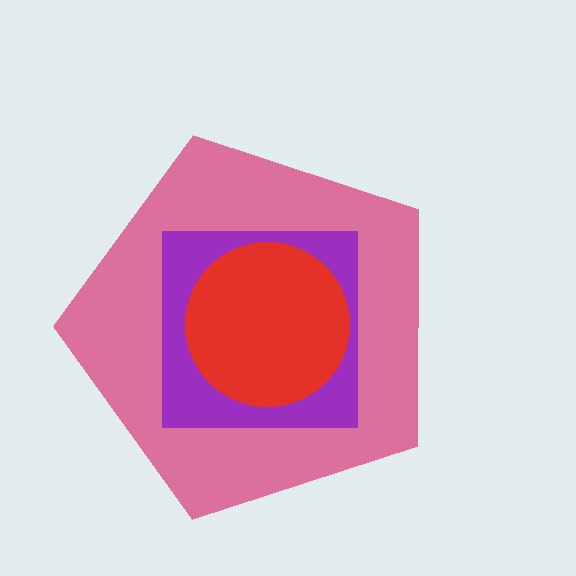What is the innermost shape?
The red circle.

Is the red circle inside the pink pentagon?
Yes.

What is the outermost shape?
The pink pentagon.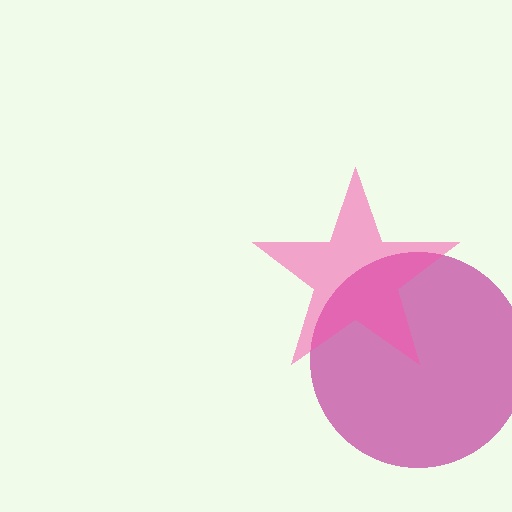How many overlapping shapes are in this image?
There are 2 overlapping shapes in the image.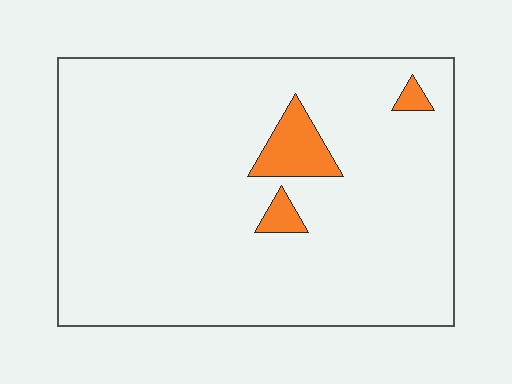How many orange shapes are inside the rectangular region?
3.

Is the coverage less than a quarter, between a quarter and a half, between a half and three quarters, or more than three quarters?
Less than a quarter.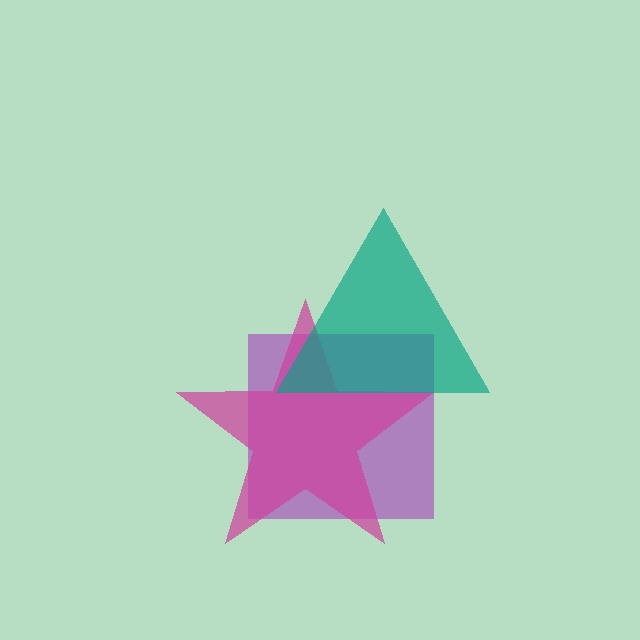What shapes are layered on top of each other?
The layered shapes are: a purple square, a magenta star, a teal triangle.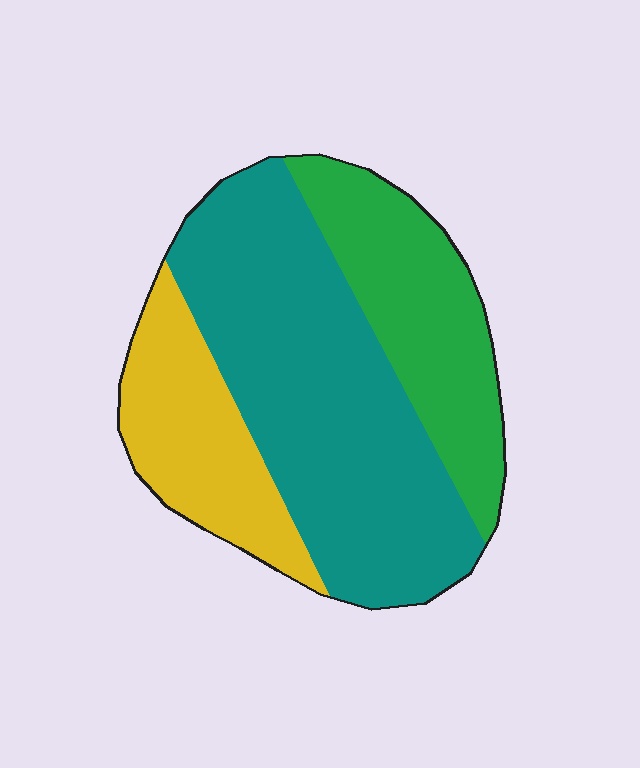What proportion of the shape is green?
Green takes up between a sixth and a third of the shape.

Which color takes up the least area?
Yellow, at roughly 20%.